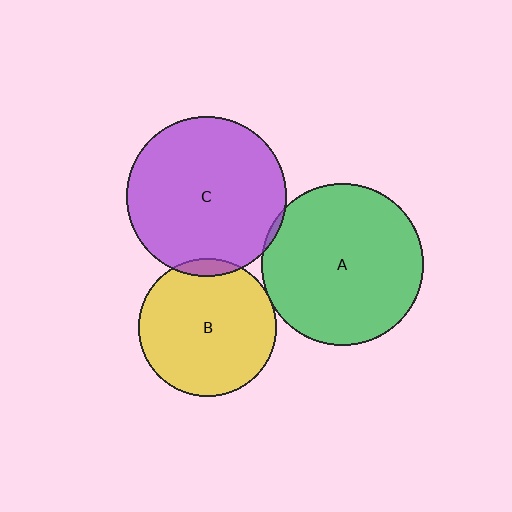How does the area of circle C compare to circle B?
Approximately 1.4 times.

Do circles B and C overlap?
Yes.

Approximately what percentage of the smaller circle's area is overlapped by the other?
Approximately 5%.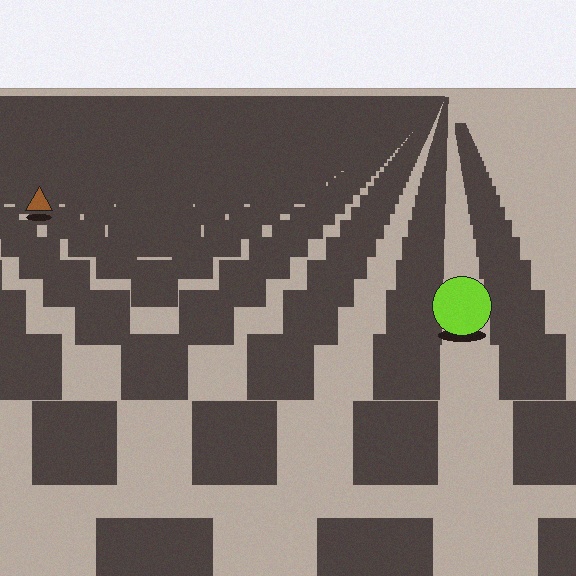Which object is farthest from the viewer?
The brown triangle is farthest from the viewer. It appears smaller and the ground texture around it is denser.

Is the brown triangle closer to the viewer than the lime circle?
No. The lime circle is closer — you can tell from the texture gradient: the ground texture is coarser near it.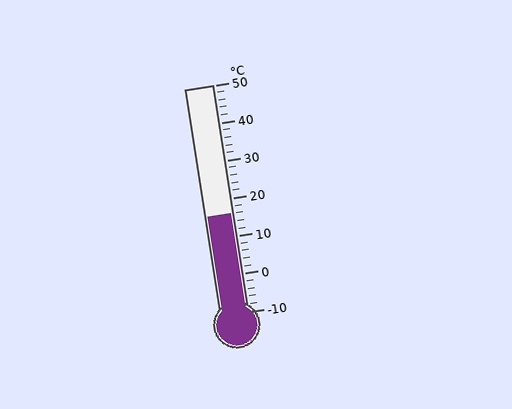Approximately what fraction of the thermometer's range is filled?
The thermometer is filled to approximately 45% of its range.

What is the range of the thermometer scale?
The thermometer scale ranges from -10°C to 50°C.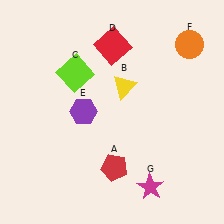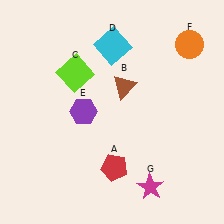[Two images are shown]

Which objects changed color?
B changed from yellow to brown. D changed from red to cyan.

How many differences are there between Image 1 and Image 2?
There are 2 differences between the two images.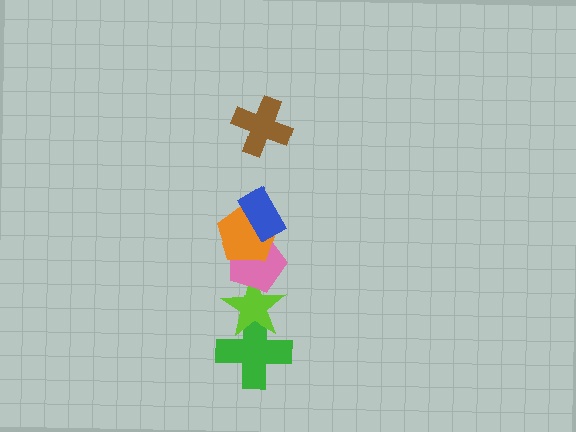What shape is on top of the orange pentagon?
The blue rectangle is on top of the orange pentagon.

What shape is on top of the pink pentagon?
The orange pentagon is on top of the pink pentagon.